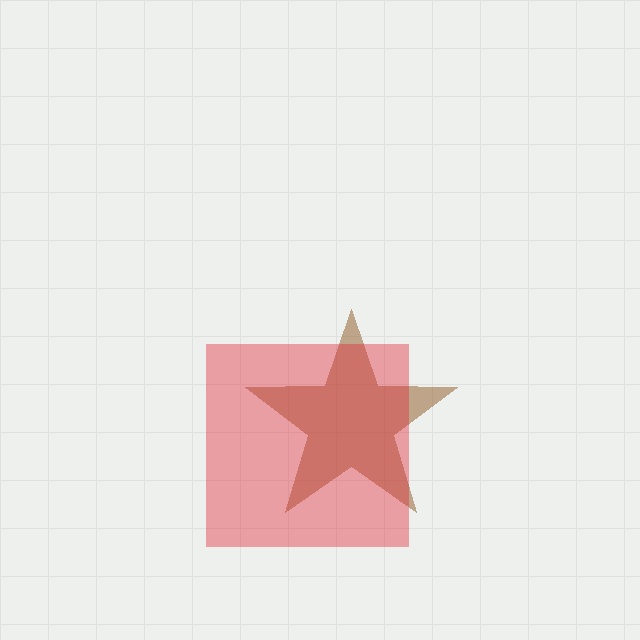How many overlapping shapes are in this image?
There are 2 overlapping shapes in the image.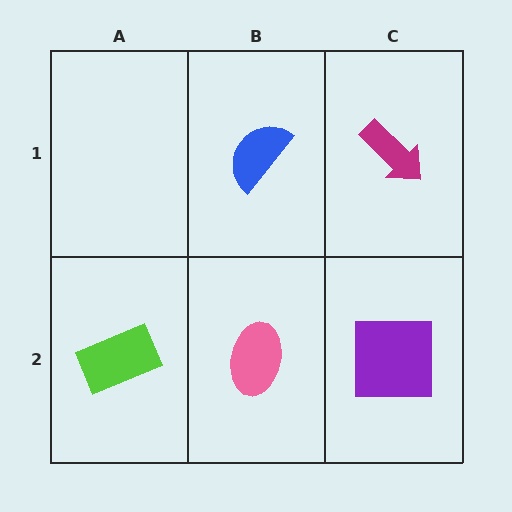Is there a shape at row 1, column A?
No, that cell is empty.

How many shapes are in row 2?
3 shapes.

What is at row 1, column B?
A blue semicircle.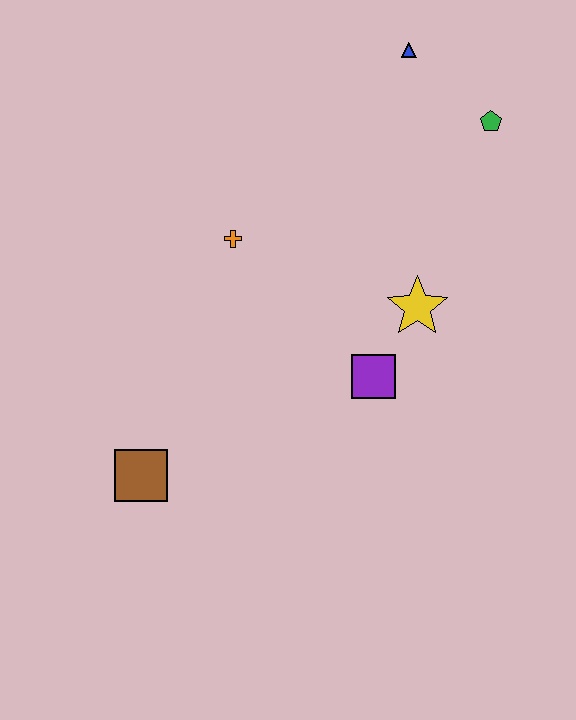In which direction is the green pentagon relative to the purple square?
The green pentagon is above the purple square.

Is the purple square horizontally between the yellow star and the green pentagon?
No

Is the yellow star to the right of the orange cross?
Yes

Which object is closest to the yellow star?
The purple square is closest to the yellow star.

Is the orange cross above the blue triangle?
No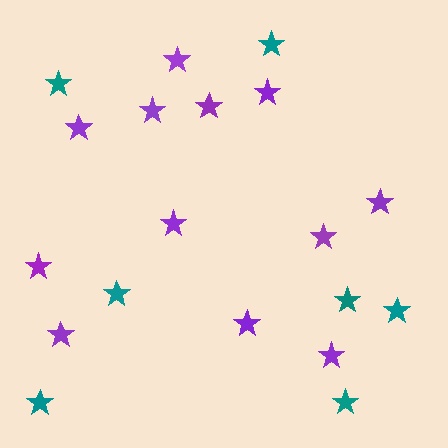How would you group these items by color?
There are 2 groups: one group of purple stars (12) and one group of teal stars (7).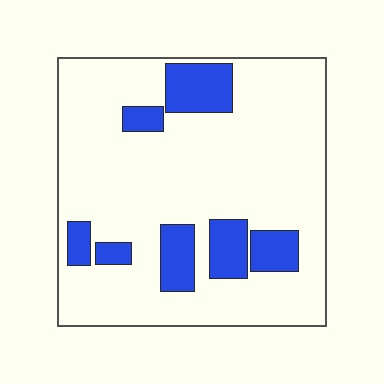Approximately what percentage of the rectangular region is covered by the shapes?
Approximately 20%.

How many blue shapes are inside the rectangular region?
7.